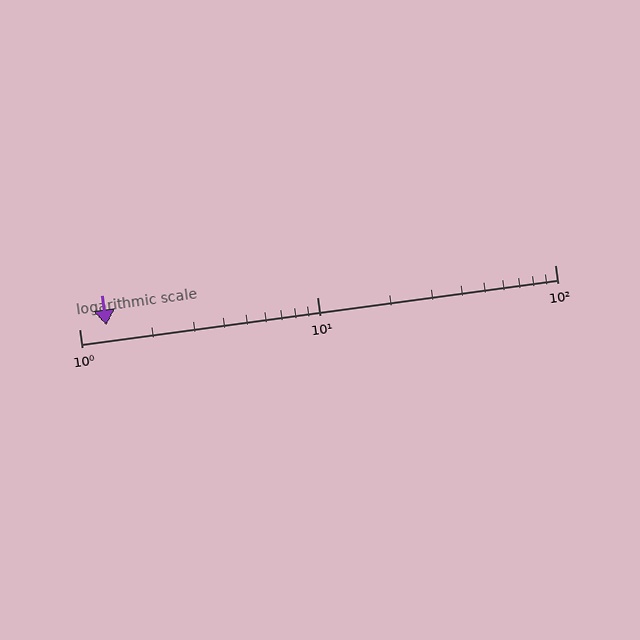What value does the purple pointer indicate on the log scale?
The pointer indicates approximately 1.3.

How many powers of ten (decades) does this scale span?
The scale spans 2 decades, from 1 to 100.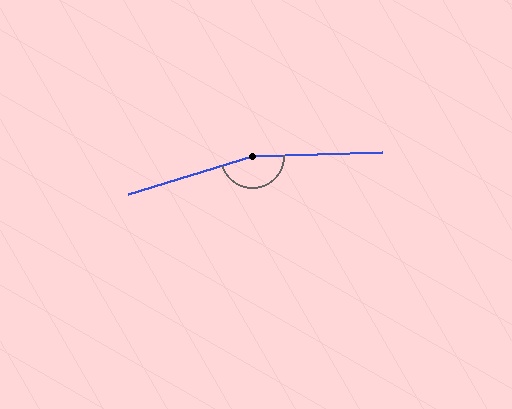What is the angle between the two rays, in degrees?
Approximately 165 degrees.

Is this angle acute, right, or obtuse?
It is obtuse.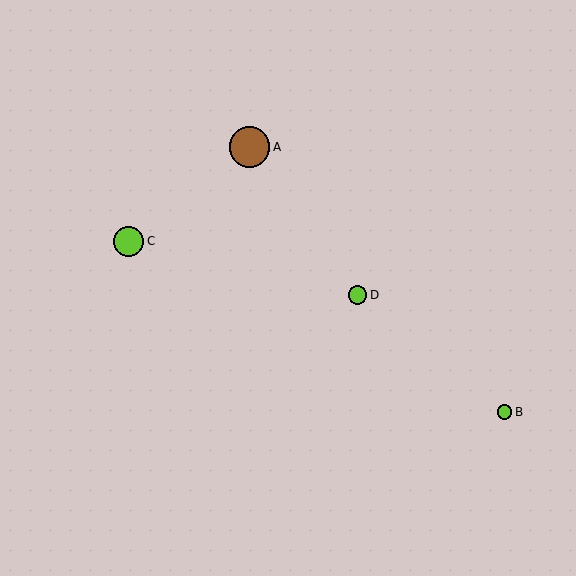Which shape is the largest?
The brown circle (labeled A) is the largest.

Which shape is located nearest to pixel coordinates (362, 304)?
The lime circle (labeled D) at (358, 295) is nearest to that location.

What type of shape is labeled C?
Shape C is a lime circle.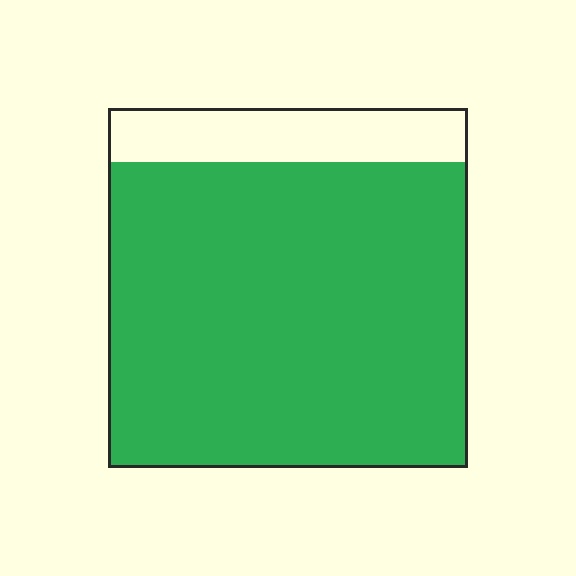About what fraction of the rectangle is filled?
About five sixths (5/6).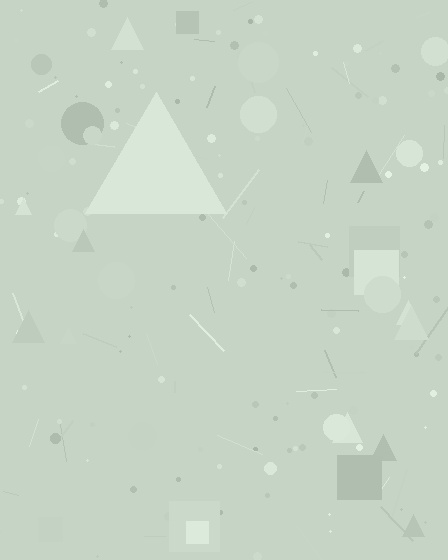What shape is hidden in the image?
A triangle is hidden in the image.